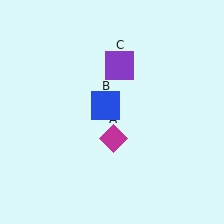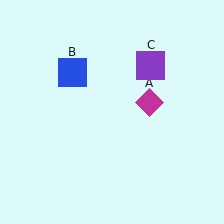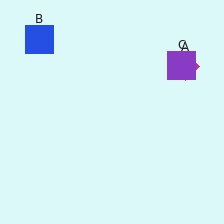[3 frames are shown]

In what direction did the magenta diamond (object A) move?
The magenta diamond (object A) moved up and to the right.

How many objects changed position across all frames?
3 objects changed position: magenta diamond (object A), blue square (object B), purple square (object C).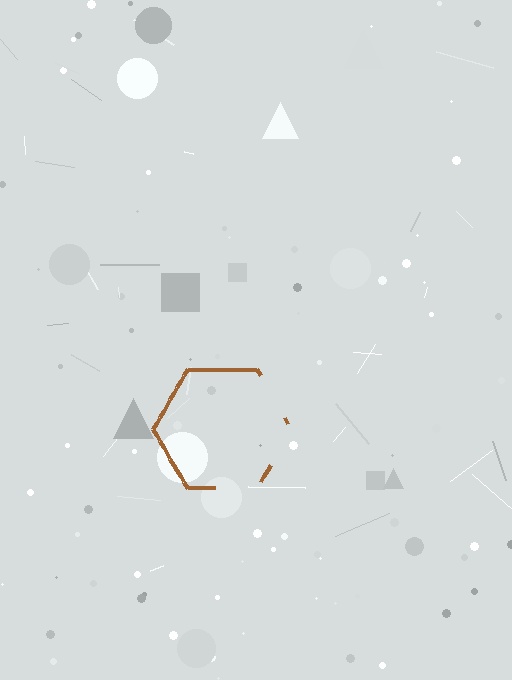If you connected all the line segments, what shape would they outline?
They would outline a hexagon.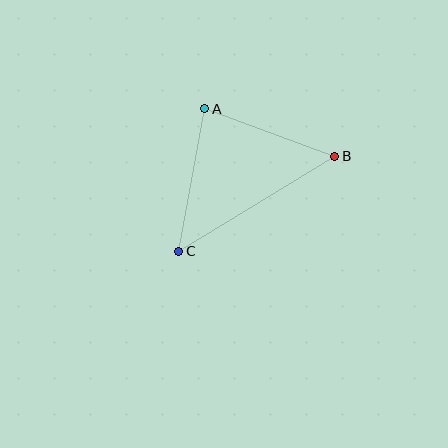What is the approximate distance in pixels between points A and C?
The distance between A and C is approximately 145 pixels.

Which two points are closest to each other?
Points A and B are closest to each other.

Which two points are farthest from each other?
Points B and C are farthest from each other.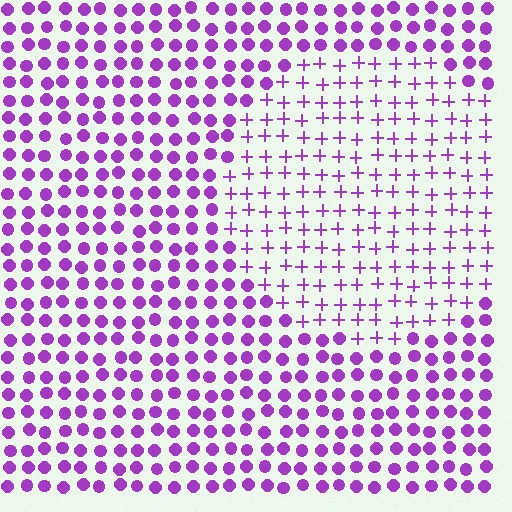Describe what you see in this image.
The image is filled with small purple elements arranged in a uniform grid. A circle-shaped region contains plus signs, while the surrounding area contains circles. The boundary is defined purely by the change in element shape.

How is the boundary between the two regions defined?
The boundary is defined by a change in element shape: plus signs inside vs. circles outside. All elements share the same color and spacing.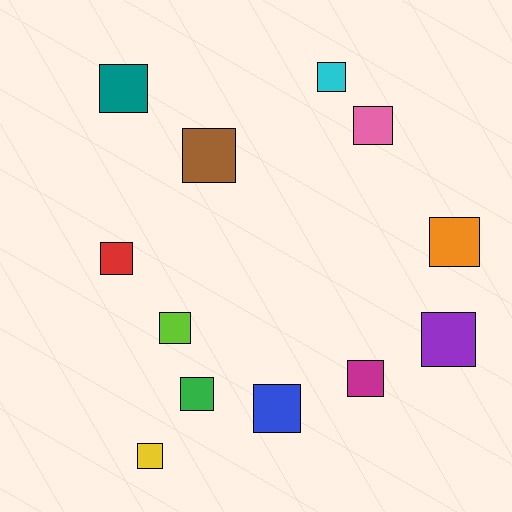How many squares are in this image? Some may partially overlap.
There are 12 squares.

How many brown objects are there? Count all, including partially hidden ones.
There is 1 brown object.